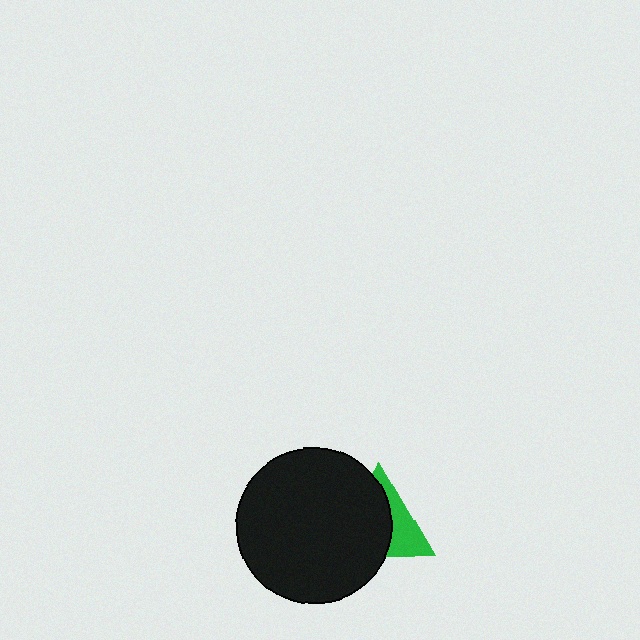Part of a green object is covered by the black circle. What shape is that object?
It is a triangle.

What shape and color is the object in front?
The object in front is a black circle.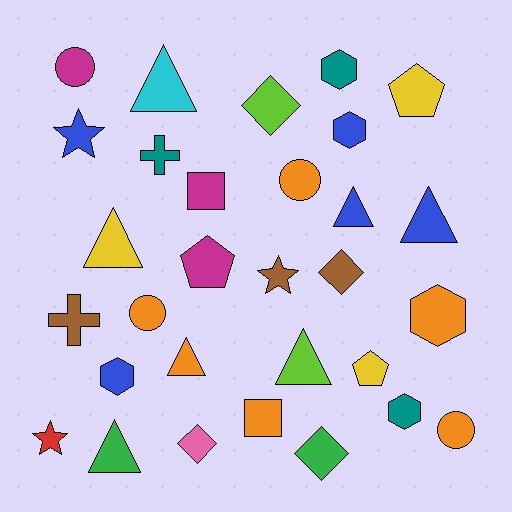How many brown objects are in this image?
There are 3 brown objects.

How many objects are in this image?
There are 30 objects.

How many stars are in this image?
There are 3 stars.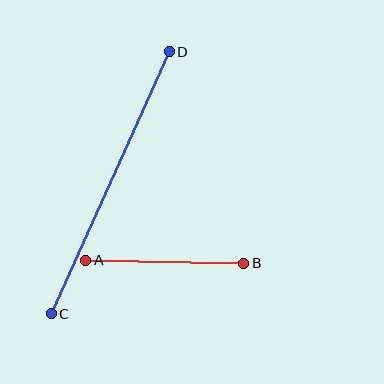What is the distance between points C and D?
The distance is approximately 287 pixels.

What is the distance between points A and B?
The distance is approximately 158 pixels.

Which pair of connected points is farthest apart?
Points C and D are farthest apart.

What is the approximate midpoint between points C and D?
The midpoint is at approximately (110, 183) pixels.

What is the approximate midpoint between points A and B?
The midpoint is at approximately (165, 262) pixels.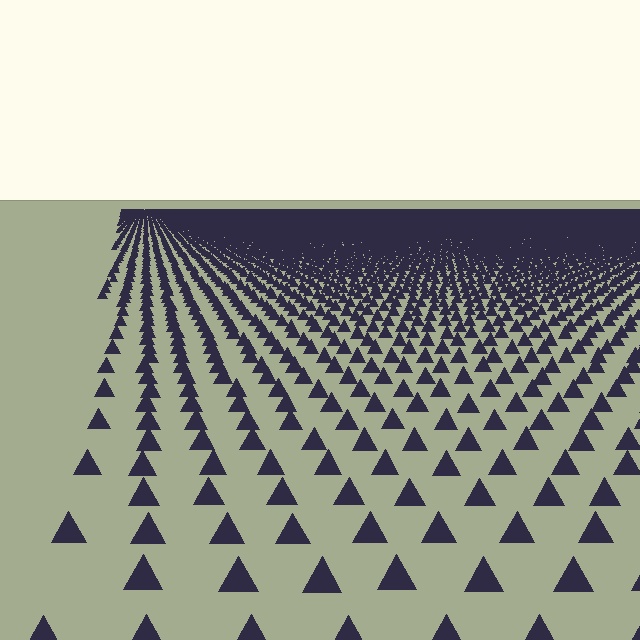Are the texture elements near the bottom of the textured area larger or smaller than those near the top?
Larger. Near the bottom, elements are closer to the viewer and appear at a bigger on-screen size.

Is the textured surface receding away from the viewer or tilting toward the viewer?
The surface is receding away from the viewer. Texture elements get smaller and denser toward the top.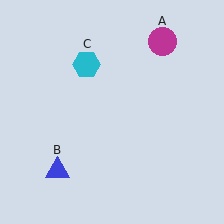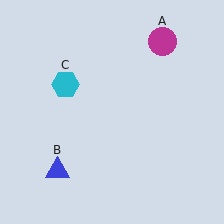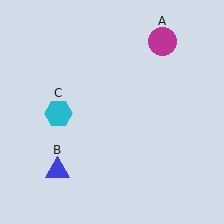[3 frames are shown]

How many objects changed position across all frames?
1 object changed position: cyan hexagon (object C).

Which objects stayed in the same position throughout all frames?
Magenta circle (object A) and blue triangle (object B) remained stationary.